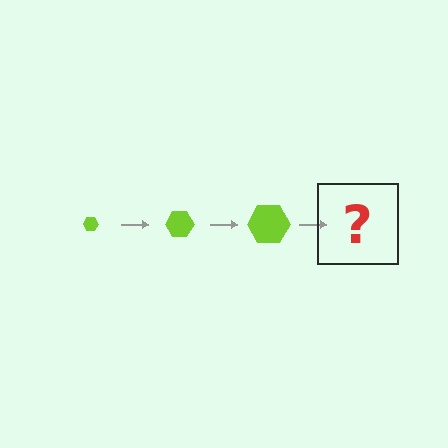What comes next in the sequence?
The next element should be a lime hexagon, larger than the previous one.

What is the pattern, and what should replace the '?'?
The pattern is that the hexagon gets progressively larger each step. The '?' should be a lime hexagon, larger than the previous one.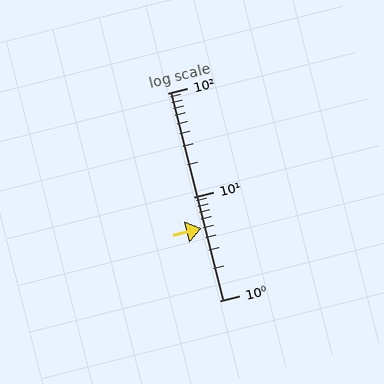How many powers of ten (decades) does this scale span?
The scale spans 2 decades, from 1 to 100.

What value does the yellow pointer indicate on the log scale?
The pointer indicates approximately 5.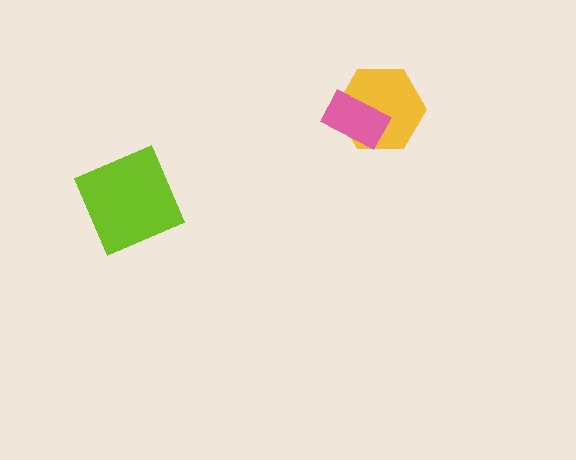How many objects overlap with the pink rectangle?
1 object overlaps with the pink rectangle.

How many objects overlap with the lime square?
0 objects overlap with the lime square.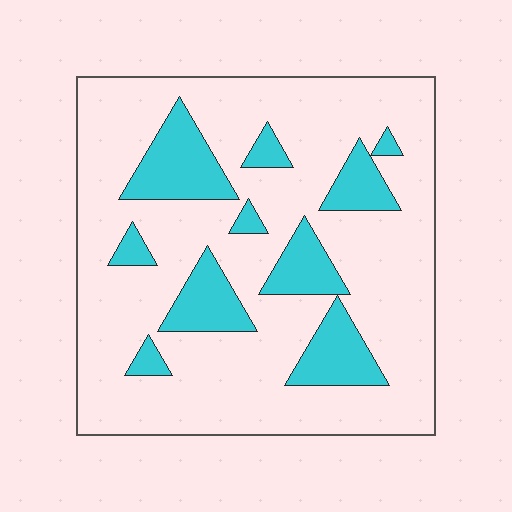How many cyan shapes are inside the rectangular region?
10.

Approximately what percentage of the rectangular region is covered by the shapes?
Approximately 20%.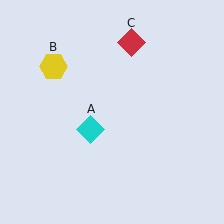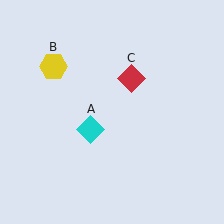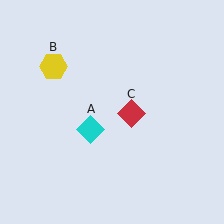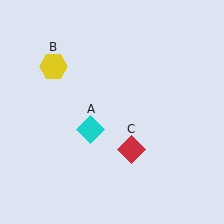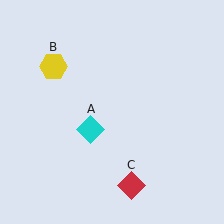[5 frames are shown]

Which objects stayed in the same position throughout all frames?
Cyan diamond (object A) and yellow hexagon (object B) remained stationary.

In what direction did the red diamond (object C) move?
The red diamond (object C) moved down.